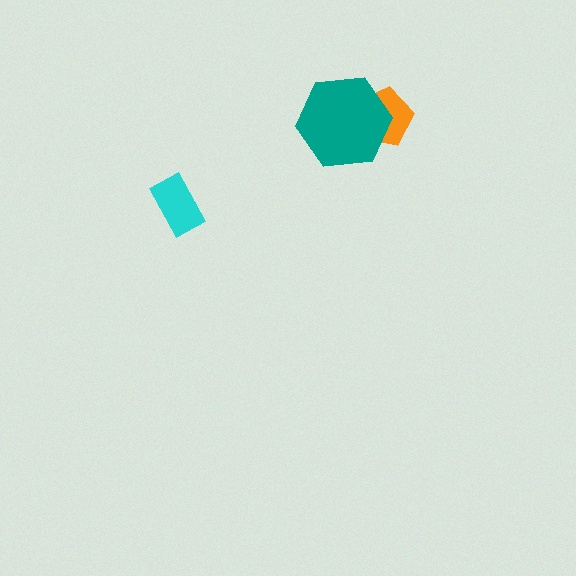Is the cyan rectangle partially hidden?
No, no other shape covers it.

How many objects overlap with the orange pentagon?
1 object overlaps with the orange pentagon.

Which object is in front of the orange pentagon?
The teal hexagon is in front of the orange pentagon.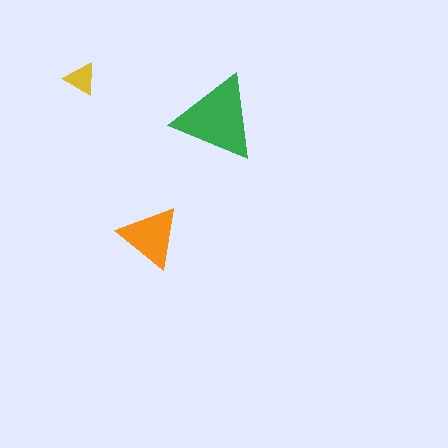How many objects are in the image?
There are 3 objects in the image.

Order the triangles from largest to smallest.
the green one, the orange one, the yellow one.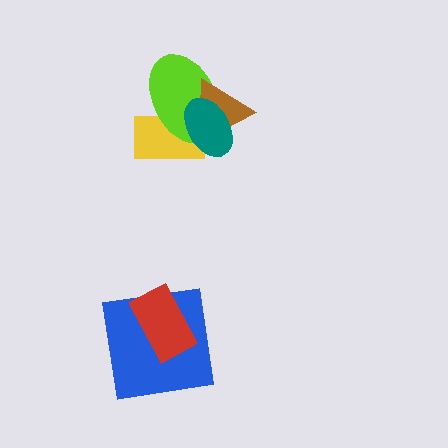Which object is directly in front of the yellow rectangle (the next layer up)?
The lime ellipse is directly in front of the yellow rectangle.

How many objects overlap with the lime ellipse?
3 objects overlap with the lime ellipse.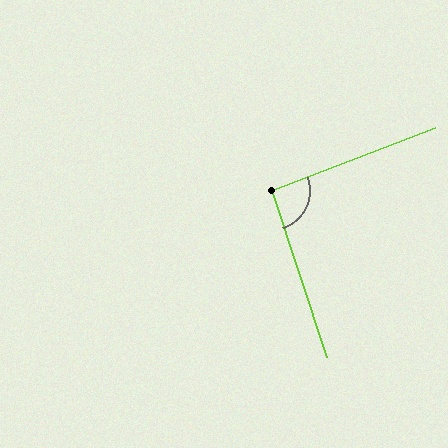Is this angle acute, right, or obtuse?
It is approximately a right angle.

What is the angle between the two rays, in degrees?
Approximately 93 degrees.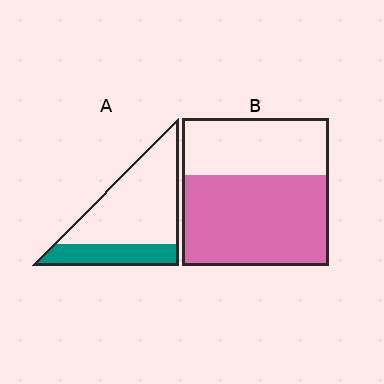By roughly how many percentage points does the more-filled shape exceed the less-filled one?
By roughly 35 percentage points (B over A).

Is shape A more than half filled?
No.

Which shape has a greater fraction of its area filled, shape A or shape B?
Shape B.